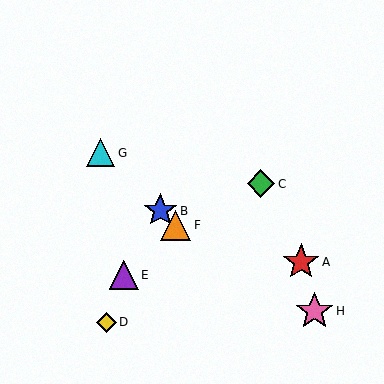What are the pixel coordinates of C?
Object C is at (261, 184).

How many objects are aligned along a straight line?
3 objects (B, F, G) are aligned along a straight line.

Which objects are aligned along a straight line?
Objects B, F, G are aligned along a straight line.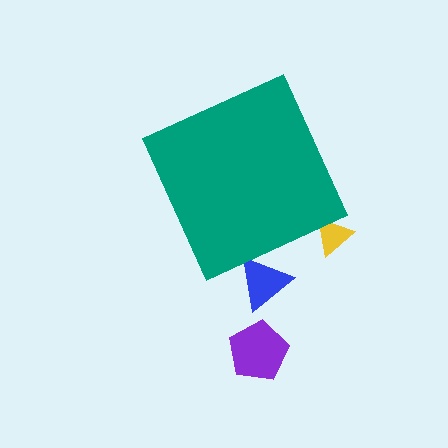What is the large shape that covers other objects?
A teal diamond.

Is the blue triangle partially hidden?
Yes, the blue triangle is partially hidden behind the teal diamond.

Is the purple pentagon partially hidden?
No, the purple pentagon is fully visible.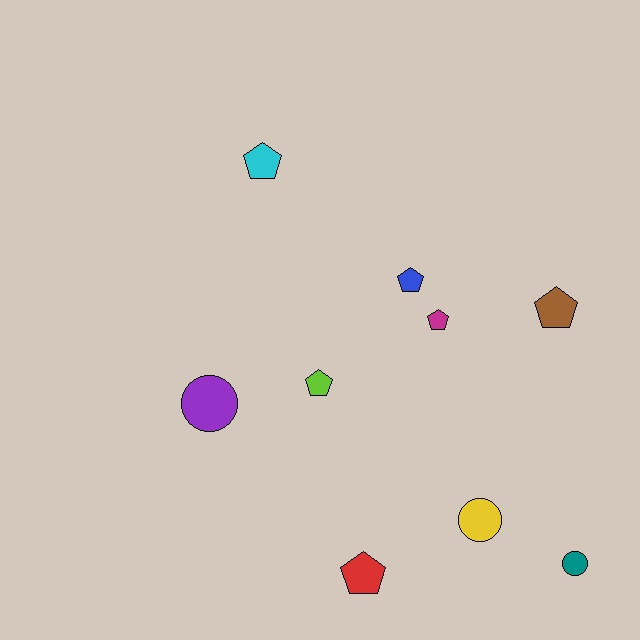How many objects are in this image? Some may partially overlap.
There are 9 objects.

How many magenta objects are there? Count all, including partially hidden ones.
There is 1 magenta object.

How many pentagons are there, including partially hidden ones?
There are 6 pentagons.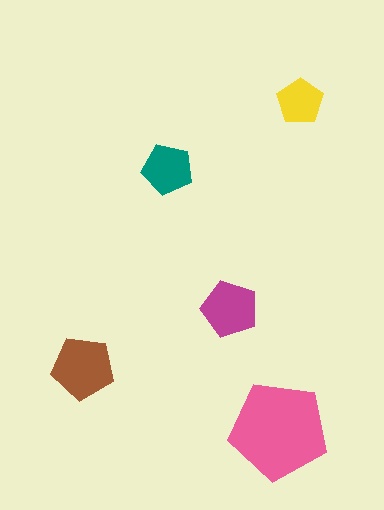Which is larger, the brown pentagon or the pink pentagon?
The pink one.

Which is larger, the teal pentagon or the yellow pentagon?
The teal one.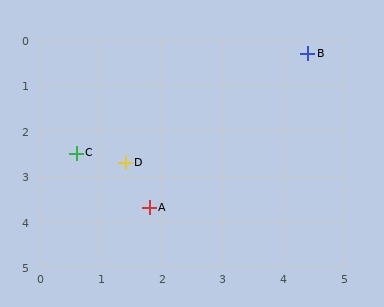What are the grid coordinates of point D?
Point D is at approximately (1.4, 2.7).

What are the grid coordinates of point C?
Point C is at approximately (0.6, 2.5).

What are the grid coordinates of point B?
Point B is at approximately (4.4, 0.3).